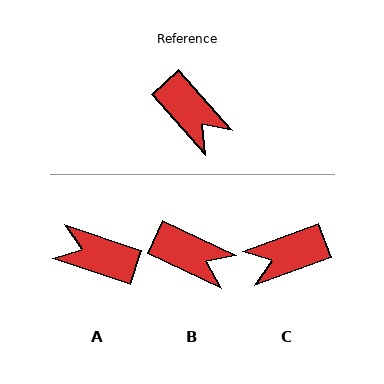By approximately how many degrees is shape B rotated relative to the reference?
Approximately 23 degrees counter-clockwise.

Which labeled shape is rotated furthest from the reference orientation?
A, about 150 degrees away.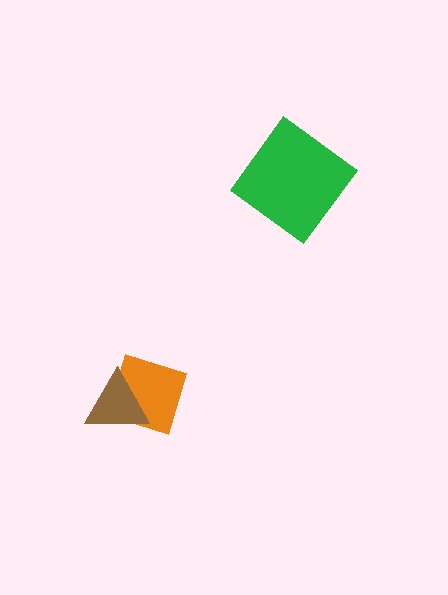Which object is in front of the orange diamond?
The brown triangle is in front of the orange diamond.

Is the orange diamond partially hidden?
Yes, it is partially covered by another shape.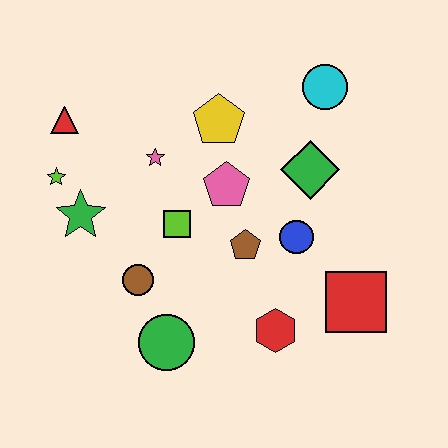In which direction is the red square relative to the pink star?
The red square is to the right of the pink star.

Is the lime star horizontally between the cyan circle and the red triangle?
No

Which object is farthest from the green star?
The red square is farthest from the green star.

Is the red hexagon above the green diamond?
No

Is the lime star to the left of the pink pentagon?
Yes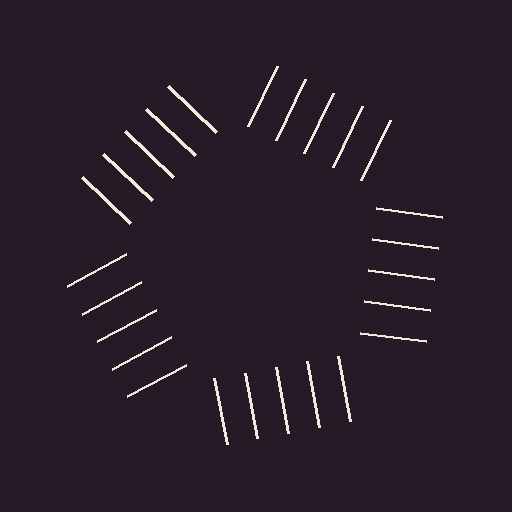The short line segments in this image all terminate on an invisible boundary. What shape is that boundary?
An illusory pentagon — the line segments terminate on its edges but no continuous stroke is drawn.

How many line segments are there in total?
25 — 5 along each of the 5 edges.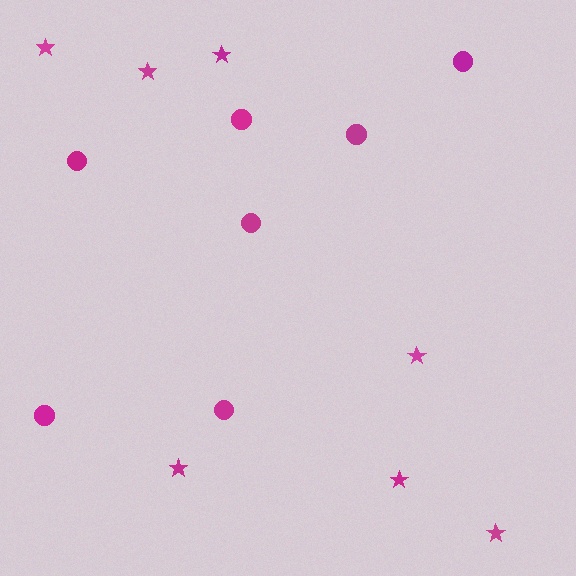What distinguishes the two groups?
There are 2 groups: one group of circles (7) and one group of stars (7).